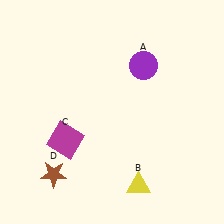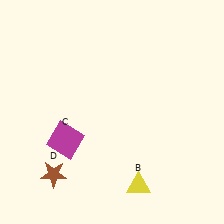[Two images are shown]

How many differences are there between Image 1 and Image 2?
There is 1 difference between the two images.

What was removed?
The purple circle (A) was removed in Image 2.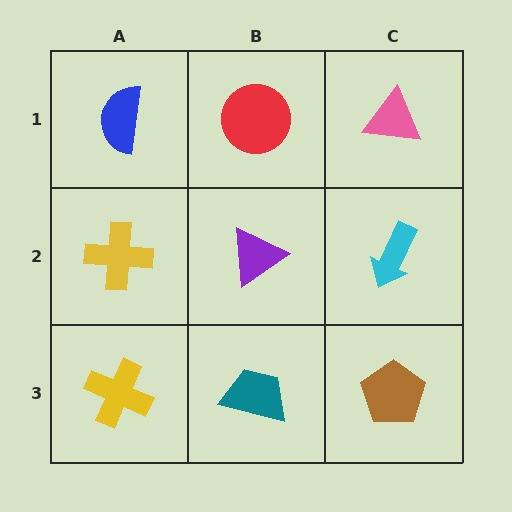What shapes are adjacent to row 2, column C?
A pink triangle (row 1, column C), a brown pentagon (row 3, column C), a purple triangle (row 2, column B).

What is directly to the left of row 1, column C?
A red circle.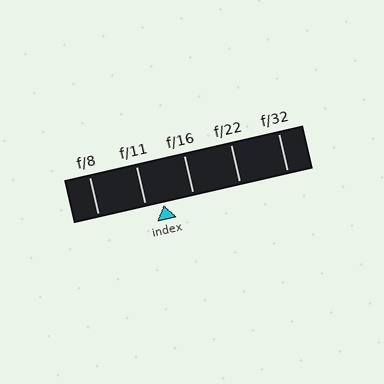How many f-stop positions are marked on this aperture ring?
There are 5 f-stop positions marked.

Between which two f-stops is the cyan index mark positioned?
The index mark is between f/11 and f/16.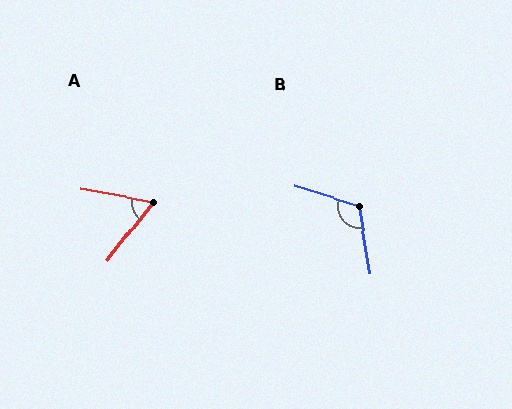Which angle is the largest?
B, at approximately 117 degrees.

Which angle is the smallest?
A, at approximately 63 degrees.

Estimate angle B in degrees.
Approximately 117 degrees.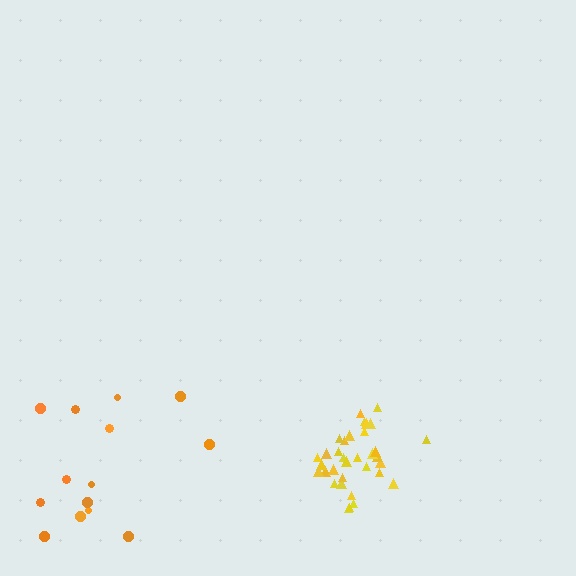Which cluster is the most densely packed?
Yellow.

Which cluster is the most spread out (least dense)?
Orange.